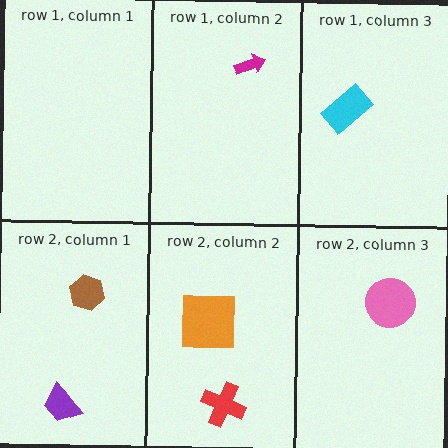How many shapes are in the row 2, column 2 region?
2.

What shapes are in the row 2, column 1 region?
The purple trapezoid, the brown hexagon.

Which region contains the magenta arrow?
The row 1, column 2 region.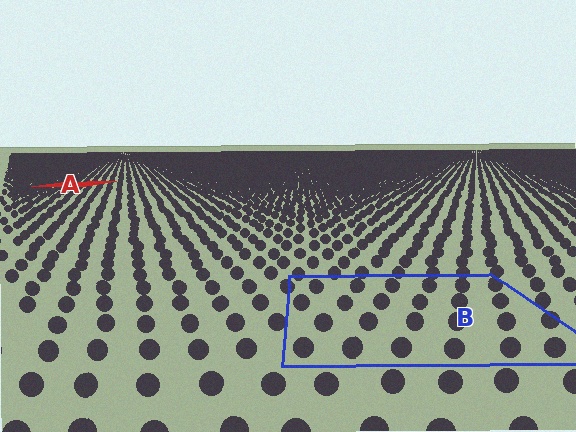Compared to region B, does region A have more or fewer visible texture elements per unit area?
Region A has more texture elements per unit area — they are packed more densely because it is farther away.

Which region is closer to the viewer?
Region B is closer. The texture elements there are larger and more spread out.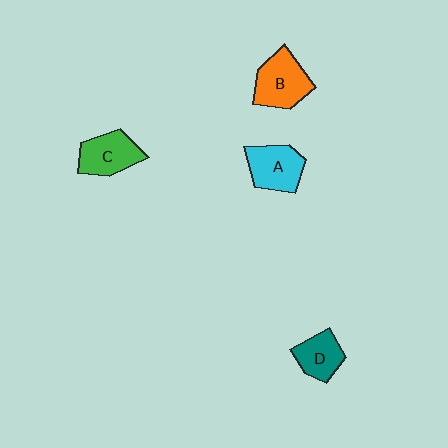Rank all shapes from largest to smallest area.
From largest to smallest: B (orange), A (cyan), C (green), D (teal).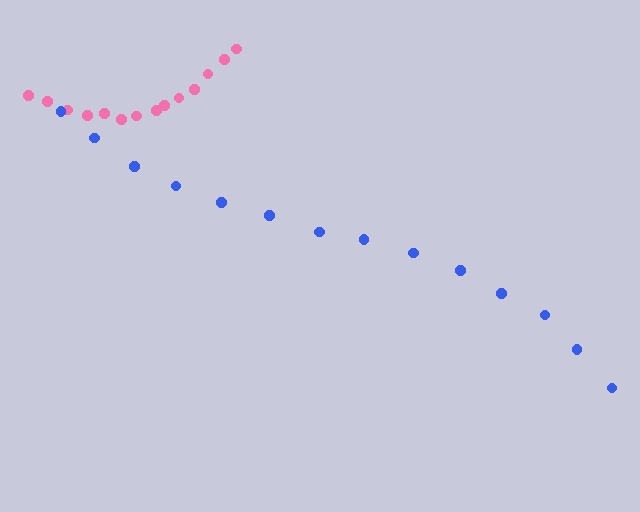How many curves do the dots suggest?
There are 2 distinct paths.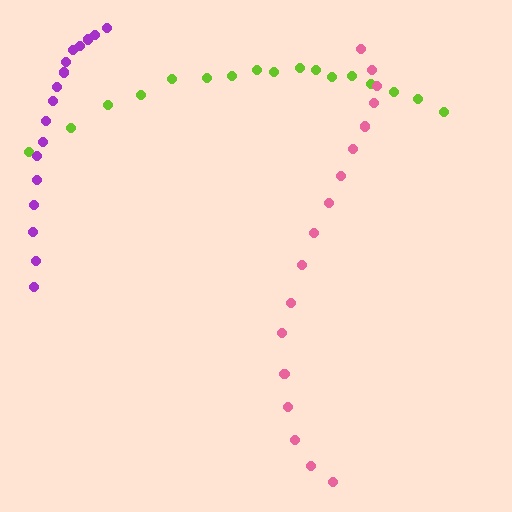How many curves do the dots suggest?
There are 3 distinct paths.